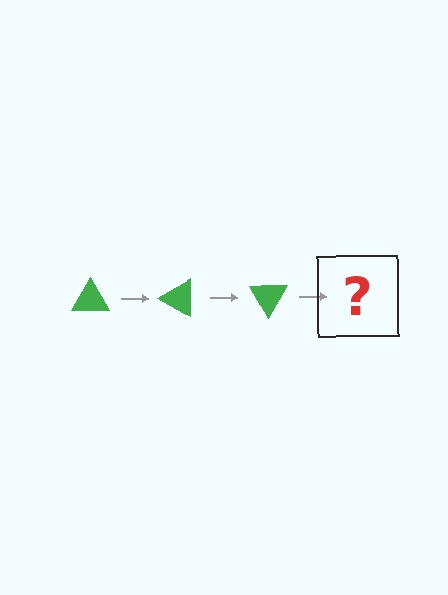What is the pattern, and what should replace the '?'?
The pattern is that the triangle rotates 30 degrees each step. The '?' should be a green triangle rotated 90 degrees.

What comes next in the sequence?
The next element should be a green triangle rotated 90 degrees.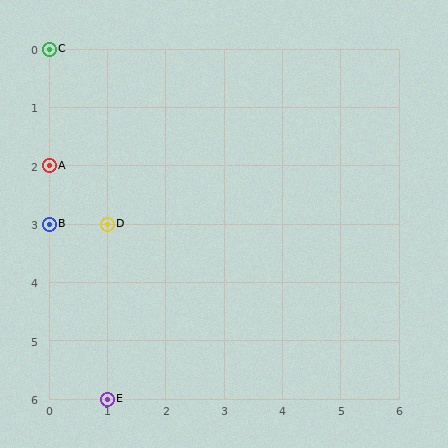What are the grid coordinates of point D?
Point D is at grid coordinates (1, 3).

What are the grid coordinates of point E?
Point E is at grid coordinates (1, 6).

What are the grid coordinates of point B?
Point B is at grid coordinates (0, 3).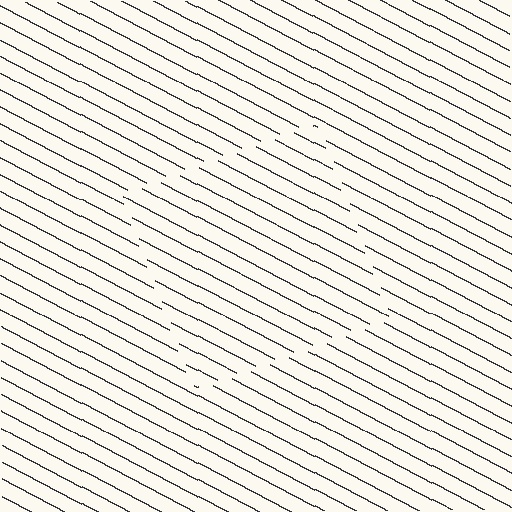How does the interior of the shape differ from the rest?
The interior of the shape contains the same grating, shifted by half a period — the contour is defined by the phase discontinuity where line-ends from the inner and outer gratings abut.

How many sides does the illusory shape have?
4 sides — the line-ends trace a square.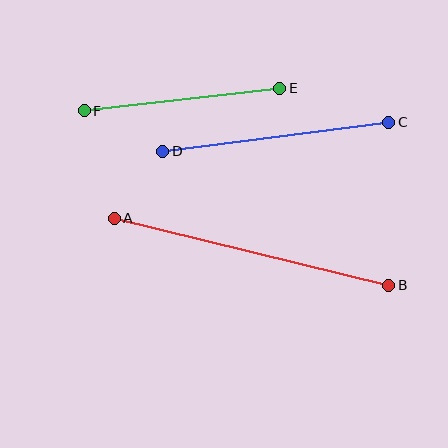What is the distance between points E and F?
The distance is approximately 197 pixels.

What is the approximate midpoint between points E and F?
The midpoint is at approximately (182, 100) pixels.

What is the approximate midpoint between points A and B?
The midpoint is at approximately (251, 252) pixels.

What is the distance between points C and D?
The distance is approximately 228 pixels.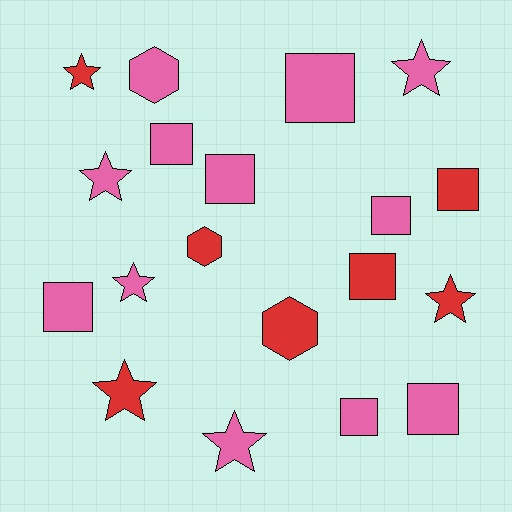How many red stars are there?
There are 3 red stars.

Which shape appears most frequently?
Square, with 9 objects.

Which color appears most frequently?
Pink, with 12 objects.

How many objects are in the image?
There are 19 objects.